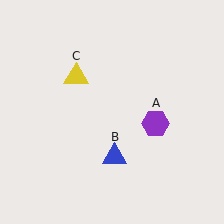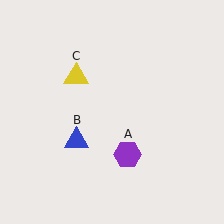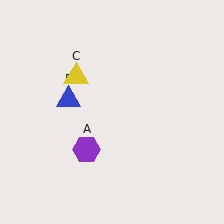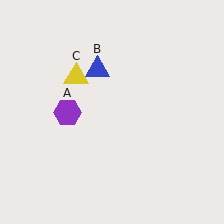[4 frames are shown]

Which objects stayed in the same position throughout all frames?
Yellow triangle (object C) remained stationary.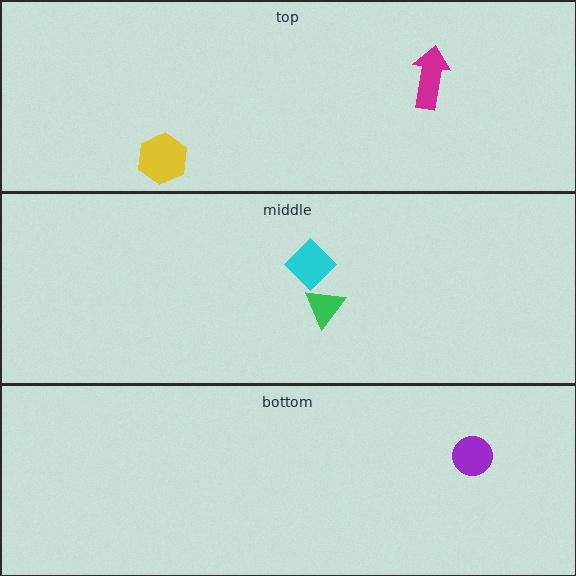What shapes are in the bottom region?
The purple circle.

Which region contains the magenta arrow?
The top region.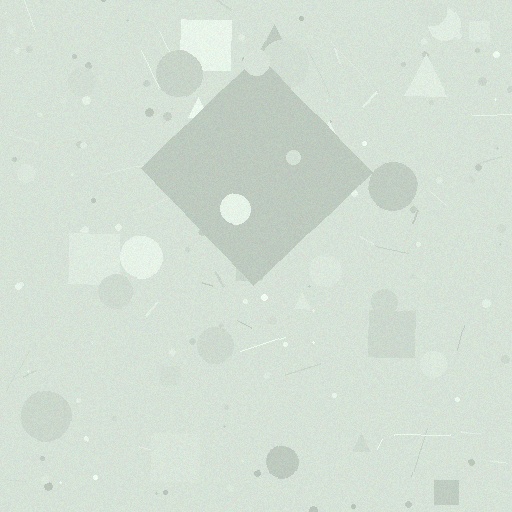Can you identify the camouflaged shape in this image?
The camouflaged shape is a diamond.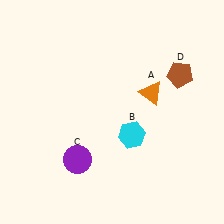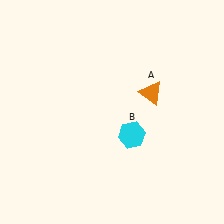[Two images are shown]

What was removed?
The brown pentagon (D), the purple circle (C) were removed in Image 2.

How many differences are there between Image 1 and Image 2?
There are 2 differences between the two images.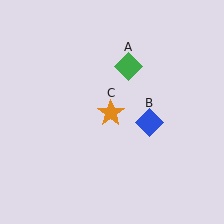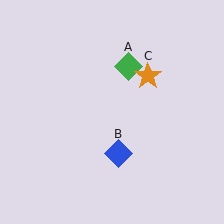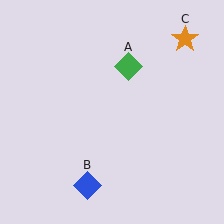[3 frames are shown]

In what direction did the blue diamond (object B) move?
The blue diamond (object B) moved down and to the left.